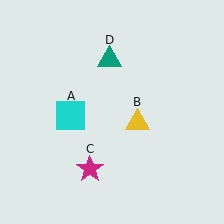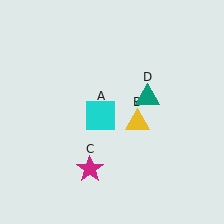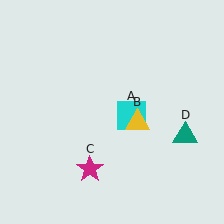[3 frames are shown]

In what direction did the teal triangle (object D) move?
The teal triangle (object D) moved down and to the right.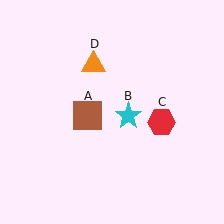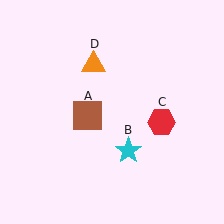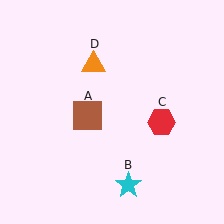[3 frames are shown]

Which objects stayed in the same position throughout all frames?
Brown square (object A) and red hexagon (object C) and orange triangle (object D) remained stationary.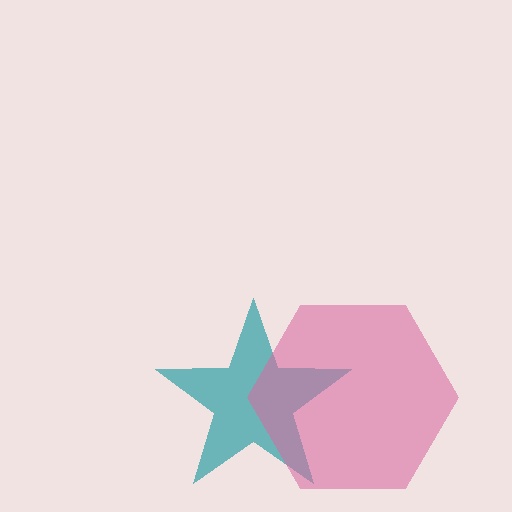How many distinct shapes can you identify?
There are 2 distinct shapes: a teal star, a pink hexagon.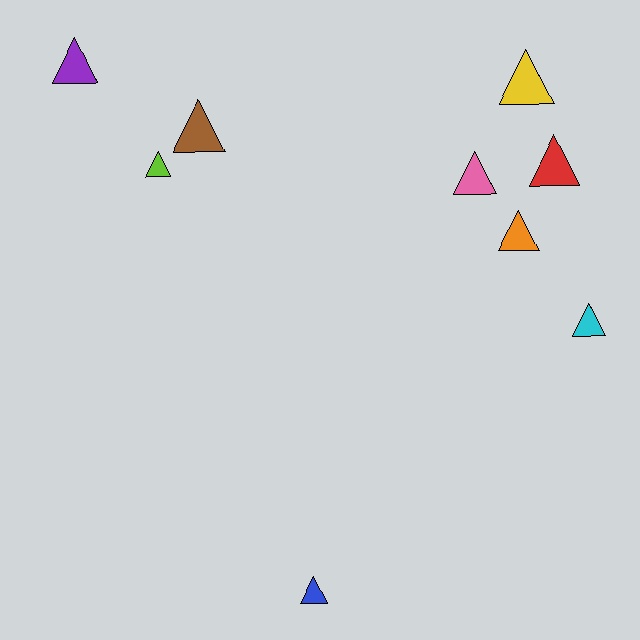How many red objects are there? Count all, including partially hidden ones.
There is 1 red object.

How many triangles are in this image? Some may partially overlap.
There are 9 triangles.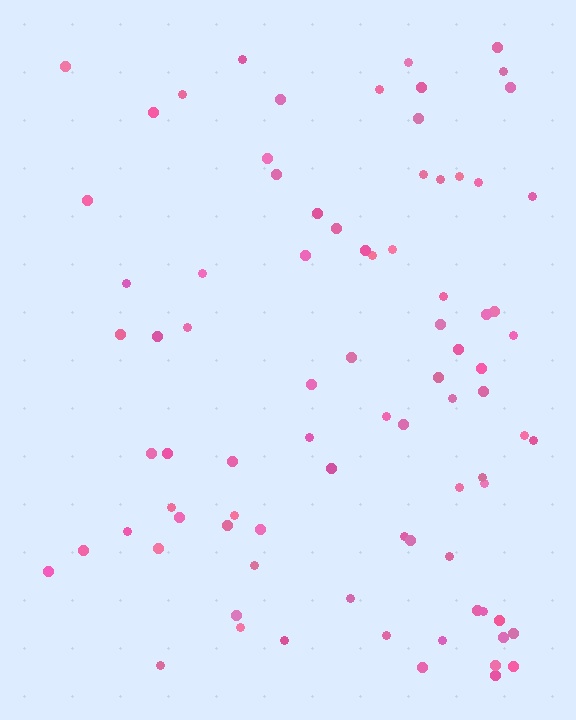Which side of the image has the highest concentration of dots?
The right.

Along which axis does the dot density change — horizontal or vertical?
Horizontal.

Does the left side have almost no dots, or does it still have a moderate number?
Still a moderate number, just noticeably fewer than the right.